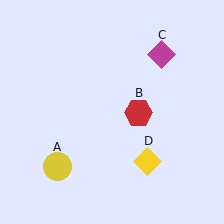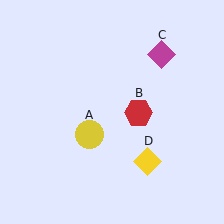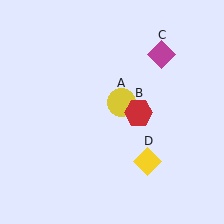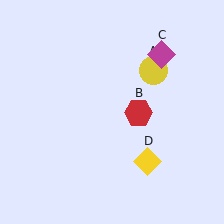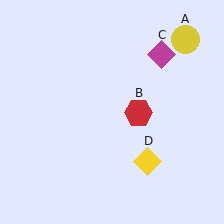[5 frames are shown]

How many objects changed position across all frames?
1 object changed position: yellow circle (object A).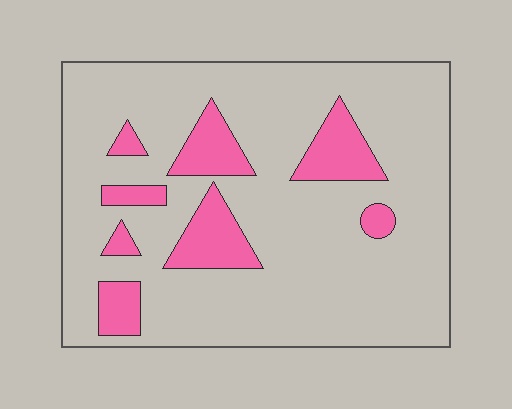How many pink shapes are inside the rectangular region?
8.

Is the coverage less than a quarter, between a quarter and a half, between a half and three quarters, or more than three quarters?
Less than a quarter.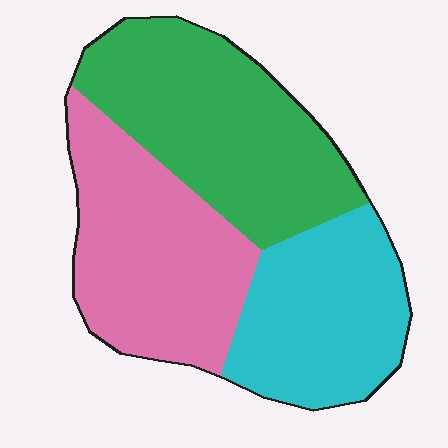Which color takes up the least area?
Cyan, at roughly 30%.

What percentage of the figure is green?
Green covers about 35% of the figure.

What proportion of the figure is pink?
Pink takes up about one third (1/3) of the figure.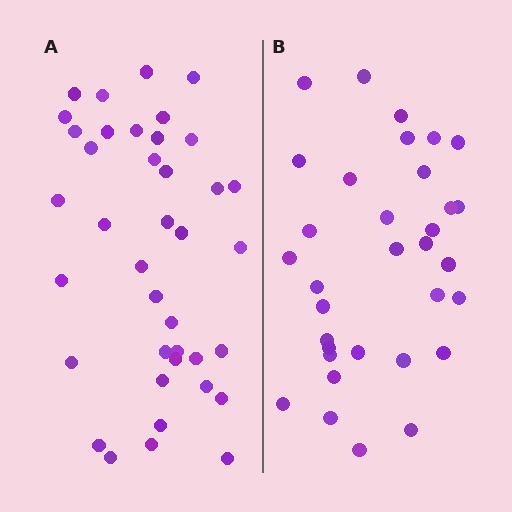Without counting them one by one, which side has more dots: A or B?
Region A (the left region) has more dots.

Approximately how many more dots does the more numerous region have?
Region A has about 6 more dots than region B.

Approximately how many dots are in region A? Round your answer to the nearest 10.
About 40 dots. (The exact count is 39, which rounds to 40.)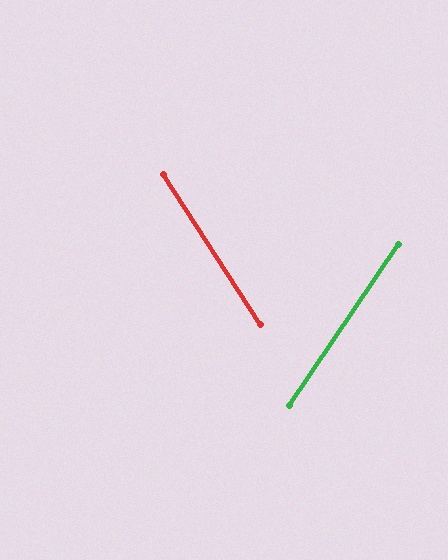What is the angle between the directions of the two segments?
Approximately 67 degrees.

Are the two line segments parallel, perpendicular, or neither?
Neither parallel nor perpendicular — they differ by about 67°.